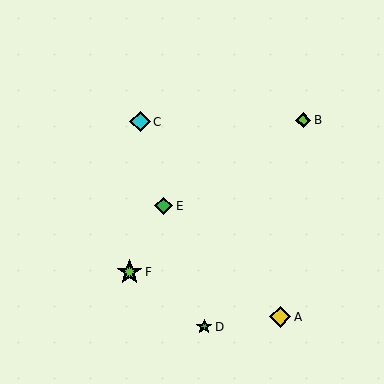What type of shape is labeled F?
Shape F is a lime star.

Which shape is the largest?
The lime star (labeled F) is the largest.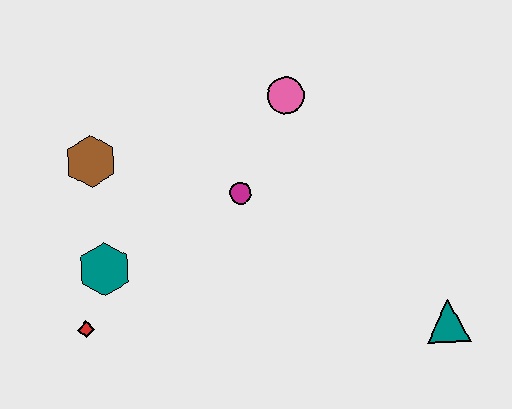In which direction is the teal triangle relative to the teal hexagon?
The teal triangle is to the right of the teal hexagon.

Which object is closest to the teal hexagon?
The red diamond is closest to the teal hexagon.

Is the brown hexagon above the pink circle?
No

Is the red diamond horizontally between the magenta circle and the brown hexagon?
No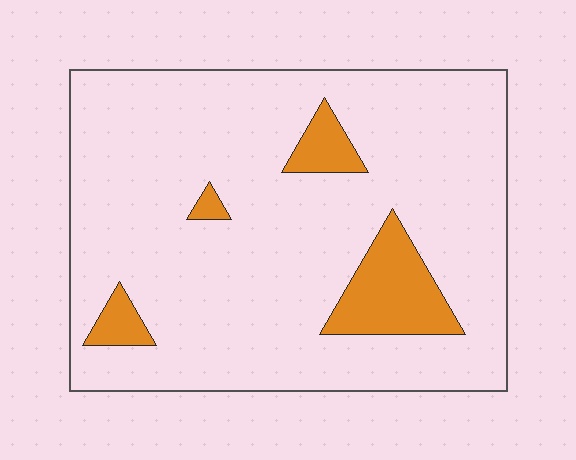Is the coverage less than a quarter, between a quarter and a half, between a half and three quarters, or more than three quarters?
Less than a quarter.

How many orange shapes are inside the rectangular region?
4.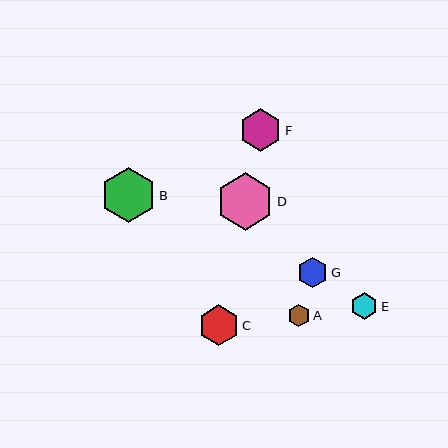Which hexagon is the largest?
Hexagon D is the largest with a size of approximately 57 pixels.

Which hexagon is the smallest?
Hexagon A is the smallest with a size of approximately 22 pixels.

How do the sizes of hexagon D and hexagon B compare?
Hexagon D and hexagon B are approximately the same size.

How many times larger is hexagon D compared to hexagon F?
Hexagon D is approximately 1.4 times the size of hexagon F.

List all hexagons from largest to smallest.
From largest to smallest: D, B, F, C, G, E, A.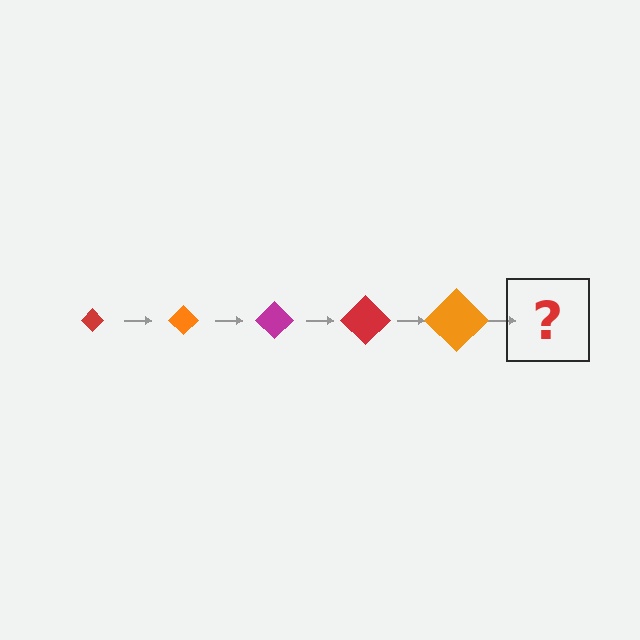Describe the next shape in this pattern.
It should be a magenta diamond, larger than the previous one.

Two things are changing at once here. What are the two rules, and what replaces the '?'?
The two rules are that the diamond grows larger each step and the color cycles through red, orange, and magenta. The '?' should be a magenta diamond, larger than the previous one.